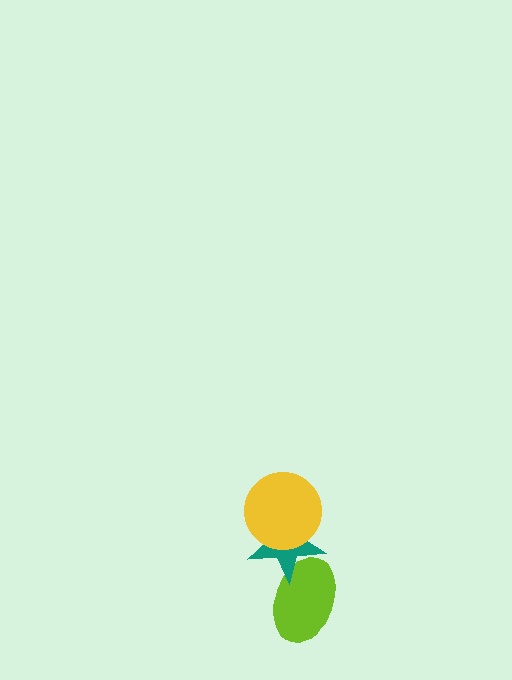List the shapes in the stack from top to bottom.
From top to bottom: the yellow circle, the teal star, the lime ellipse.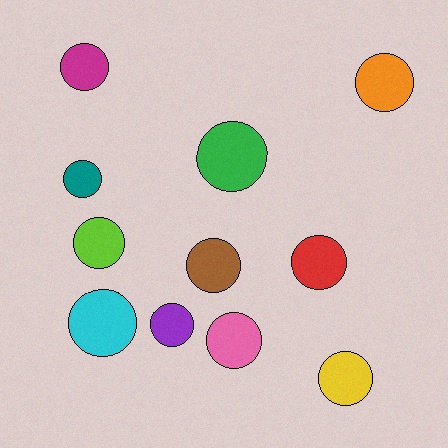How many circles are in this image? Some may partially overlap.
There are 11 circles.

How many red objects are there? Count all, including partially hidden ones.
There is 1 red object.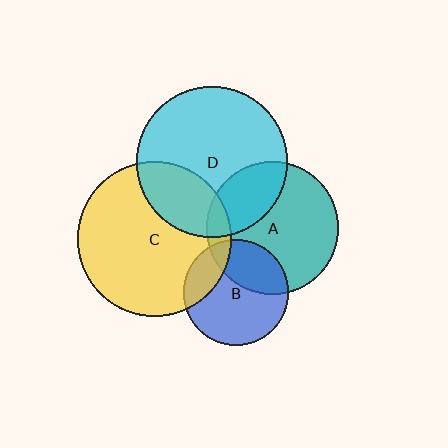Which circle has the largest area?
Circle C (yellow).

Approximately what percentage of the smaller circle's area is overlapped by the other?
Approximately 30%.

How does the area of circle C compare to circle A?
Approximately 1.4 times.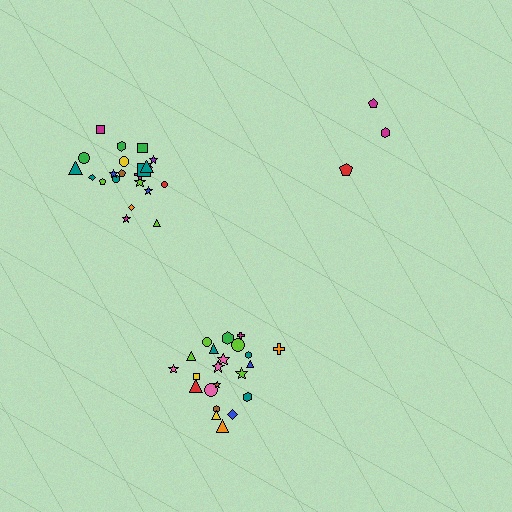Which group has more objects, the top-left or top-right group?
The top-left group.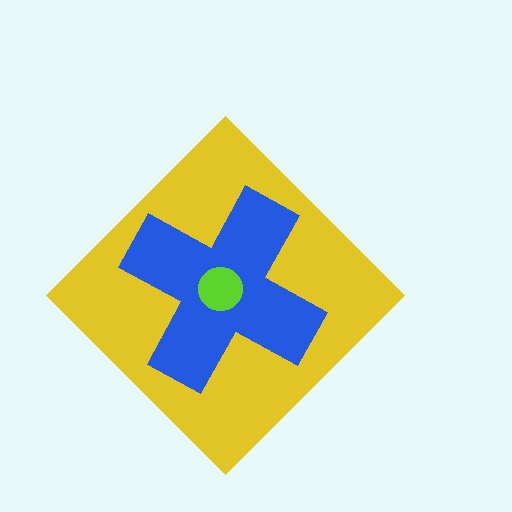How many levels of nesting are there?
3.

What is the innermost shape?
The lime circle.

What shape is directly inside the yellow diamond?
The blue cross.